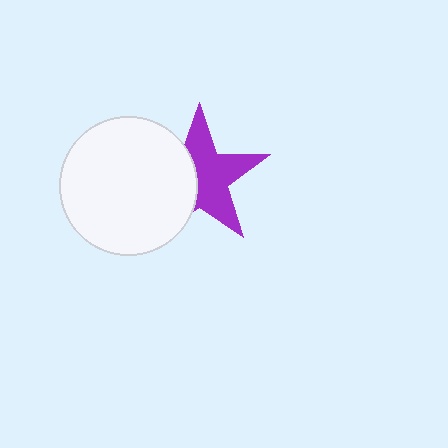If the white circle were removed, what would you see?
You would see the complete purple star.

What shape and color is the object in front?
The object in front is a white circle.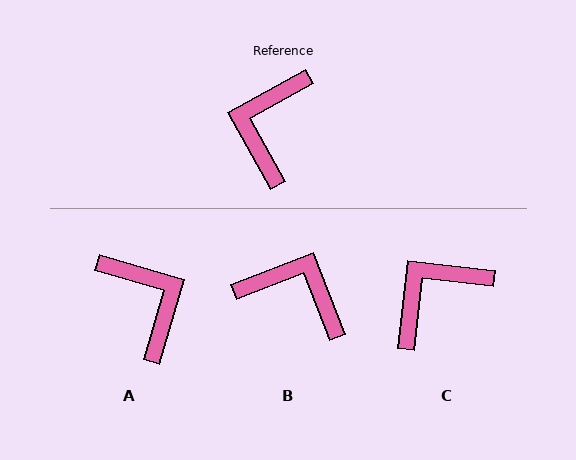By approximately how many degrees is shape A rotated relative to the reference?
Approximately 136 degrees clockwise.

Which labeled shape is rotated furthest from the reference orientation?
A, about 136 degrees away.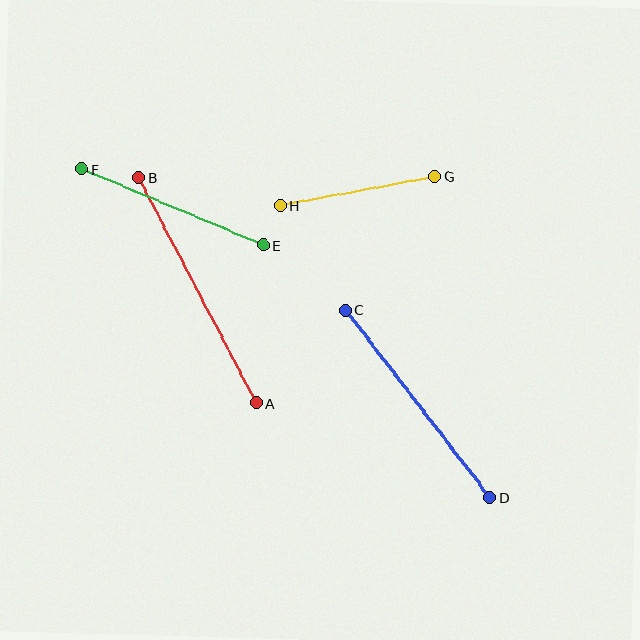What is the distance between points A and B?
The distance is approximately 254 pixels.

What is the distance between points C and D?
The distance is approximately 237 pixels.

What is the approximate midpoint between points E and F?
The midpoint is at approximately (173, 207) pixels.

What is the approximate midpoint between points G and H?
The midpoint is at approximately (358, 191) pixels.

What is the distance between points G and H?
The distance is approximately 157 pixels.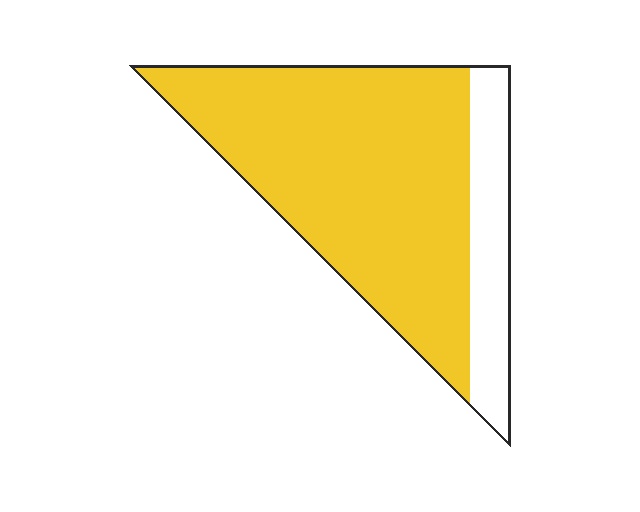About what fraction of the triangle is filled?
About four fifths (4/5).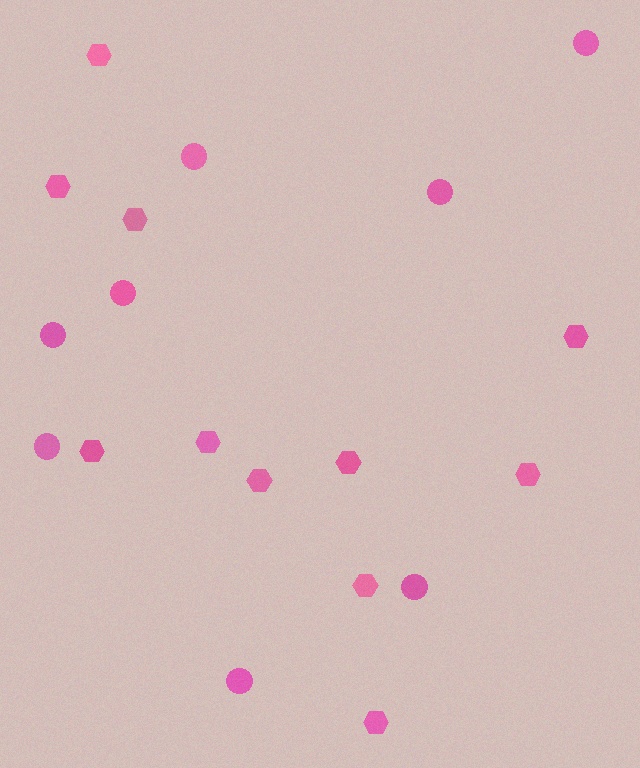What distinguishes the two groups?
There are 2 groups: one group of circles (8) and one group of hexagons (11).